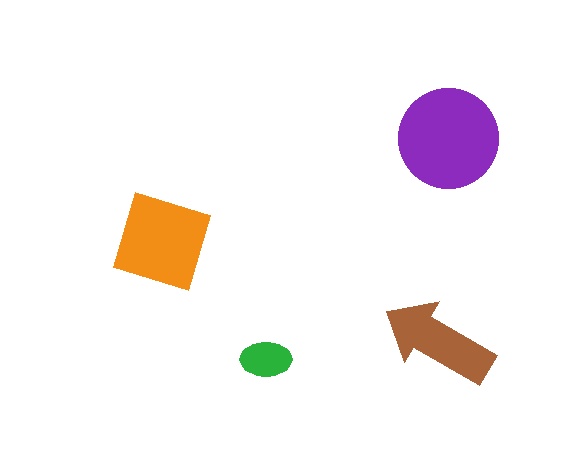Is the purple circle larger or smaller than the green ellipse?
Larger.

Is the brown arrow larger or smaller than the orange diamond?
Smaller.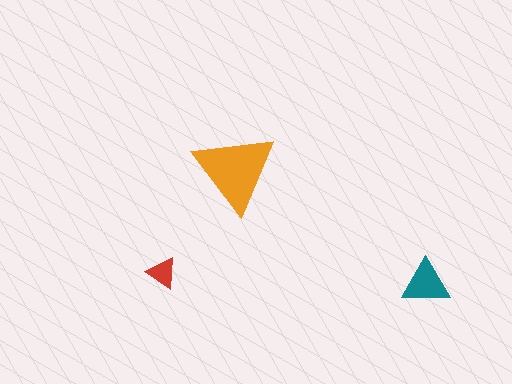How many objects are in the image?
There are 3 objects in the image.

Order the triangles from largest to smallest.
the orange one, the teal one, the red one.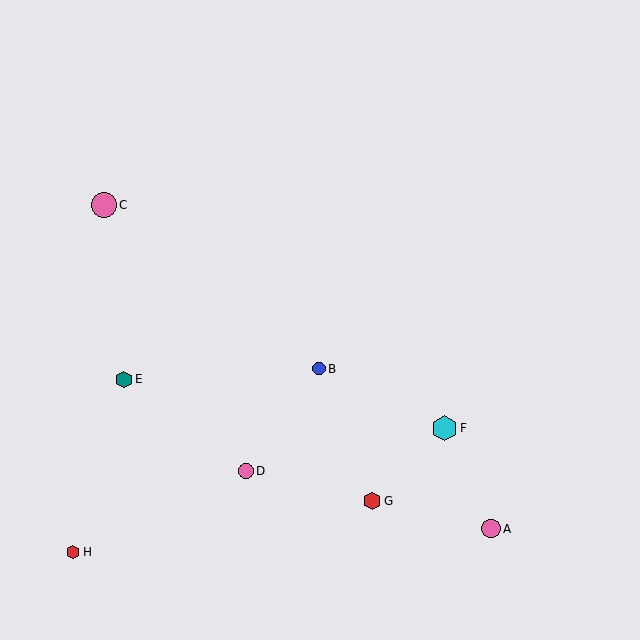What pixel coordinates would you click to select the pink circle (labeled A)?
Click at (491, 529) to select the pink circle A.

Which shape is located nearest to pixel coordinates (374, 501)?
The red hexagon (labeled G) at (372, 501) is nearest to that location.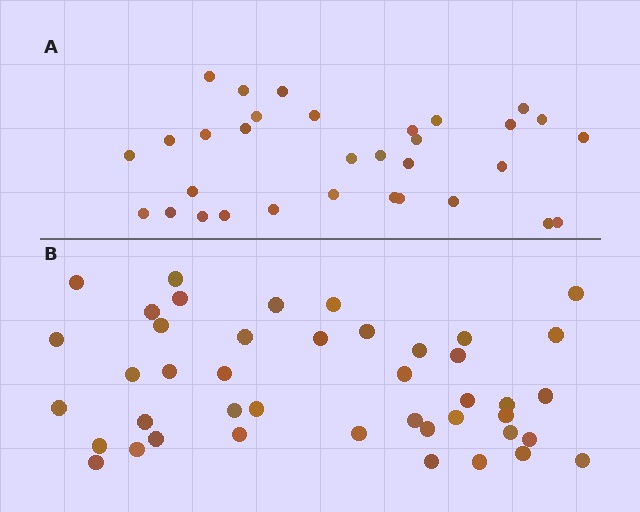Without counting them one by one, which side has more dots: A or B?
Region B (the bottom region) has more dots.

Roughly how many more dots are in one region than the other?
Region B has roughly 12 or so more dots than region A.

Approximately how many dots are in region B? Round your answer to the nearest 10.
About 40 dots. (The exact count is 43, which rounds to 40.)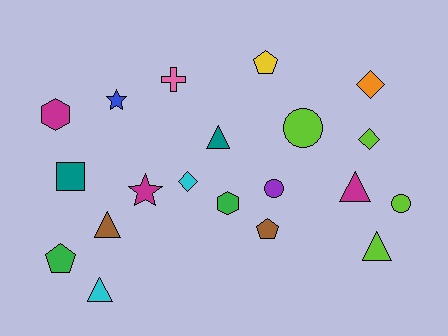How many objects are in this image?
There are 20 objects.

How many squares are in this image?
There is 1 square.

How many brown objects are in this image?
There are 2 brown objects.